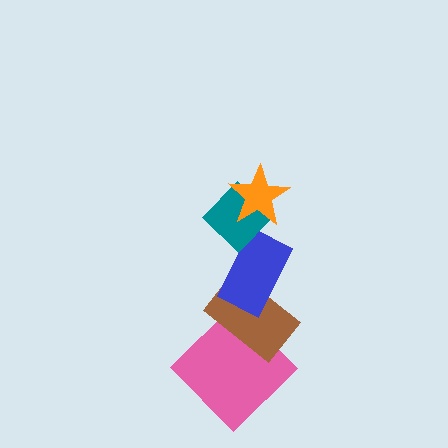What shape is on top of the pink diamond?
The brown rectangle is on top of the pink diamond.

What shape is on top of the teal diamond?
The orange star is on top of the teal diamond.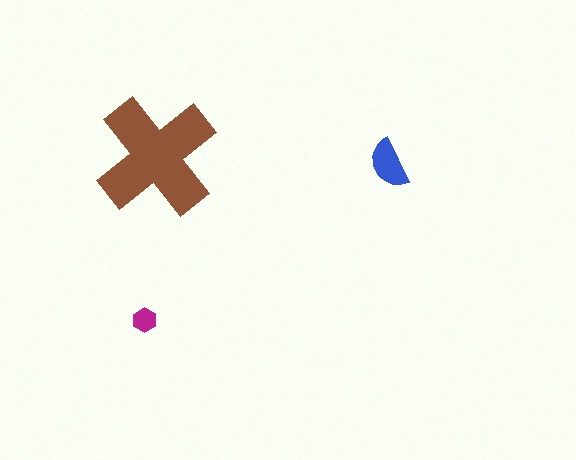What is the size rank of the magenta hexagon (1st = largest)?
3rd.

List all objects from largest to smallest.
The brown cross, the blue semicircle, the magenta hexagon.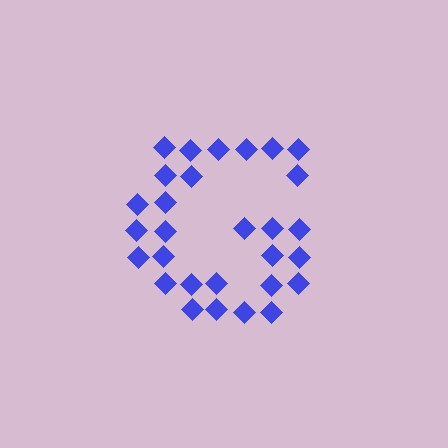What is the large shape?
The large shape is the letter G.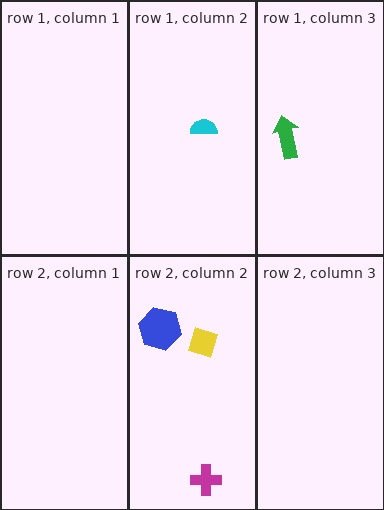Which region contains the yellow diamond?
The row 2, column 2 region.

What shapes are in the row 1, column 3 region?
The green arrow.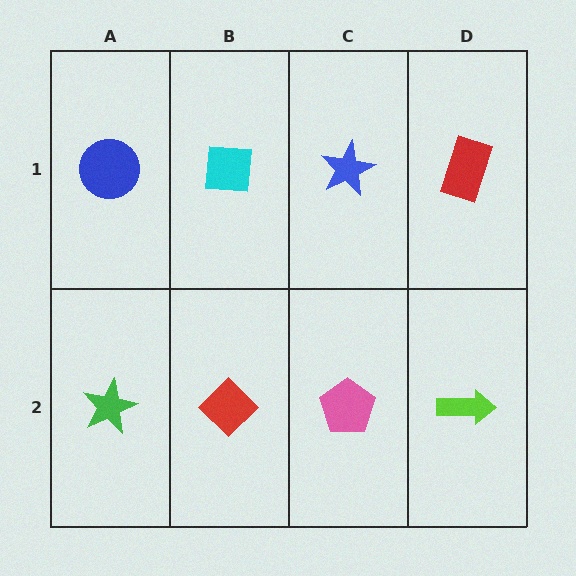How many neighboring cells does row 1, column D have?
2.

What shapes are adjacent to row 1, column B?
A red diamond (row 2, column B), a blue circle (row 1, column A), a blue star (row 1, column C).